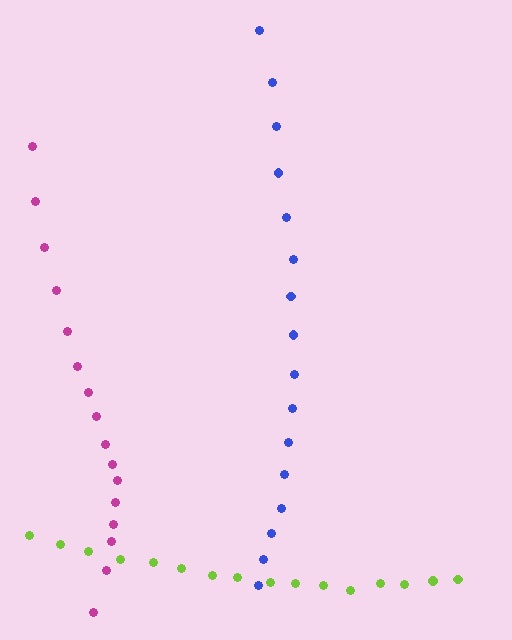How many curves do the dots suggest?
There are 3 distinct paths.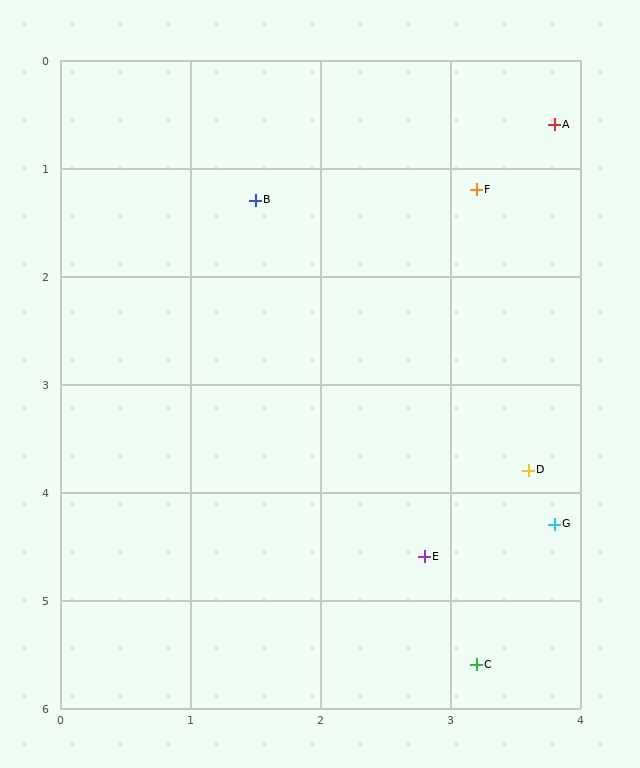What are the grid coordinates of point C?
Point C is at approximately (3.2, 5.6).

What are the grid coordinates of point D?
Point D is at approximately (3.6, 3.8).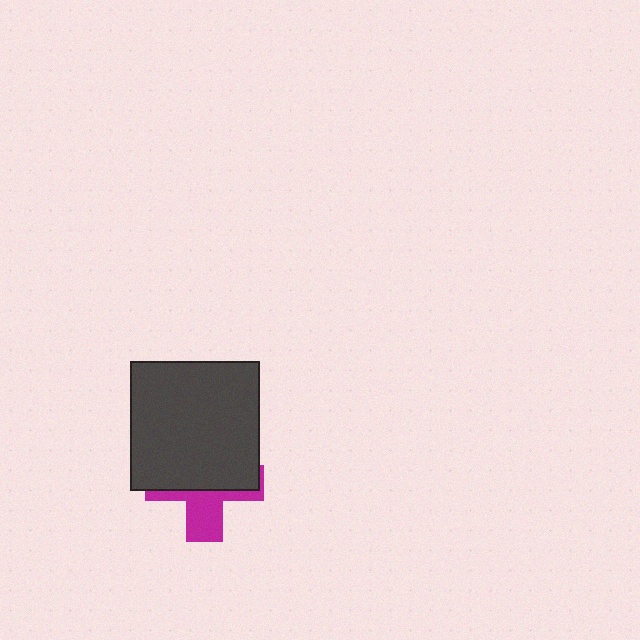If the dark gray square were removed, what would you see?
You would see the complete magenta cross.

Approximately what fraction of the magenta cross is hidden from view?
Roughly 62% of the magenta cross is hidden behind the dark gray square.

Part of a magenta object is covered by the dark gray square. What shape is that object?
It is a cross.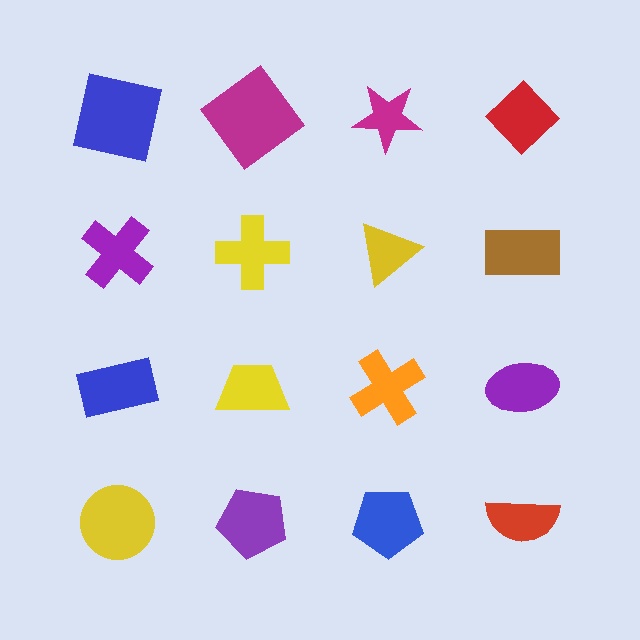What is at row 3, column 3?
An orange cross.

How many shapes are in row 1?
4 shapes.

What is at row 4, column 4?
A red semicircle.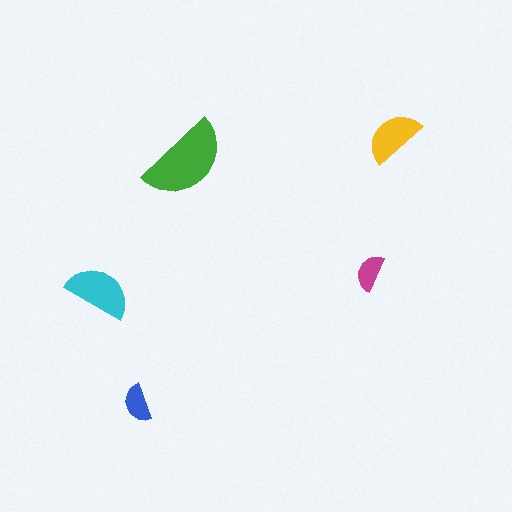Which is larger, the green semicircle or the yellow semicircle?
The green one.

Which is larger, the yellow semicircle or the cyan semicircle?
The cyan one.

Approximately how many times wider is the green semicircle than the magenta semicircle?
About 2.5 times wider.